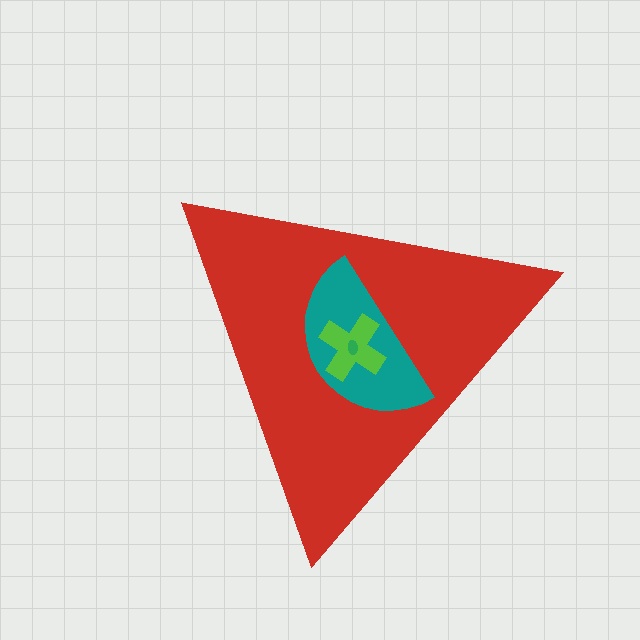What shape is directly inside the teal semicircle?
The lime cross.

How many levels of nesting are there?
4.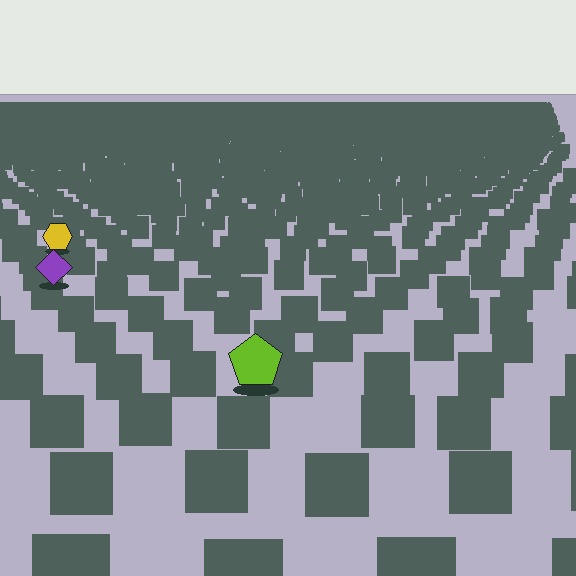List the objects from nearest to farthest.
From nearest to farthest: the lime pentagon, the purple diamond, the yellow hexagon.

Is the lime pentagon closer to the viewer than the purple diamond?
Yes. The lime pentagon is closer — you can tell from the texture gradient: the ground texture is coarser near it.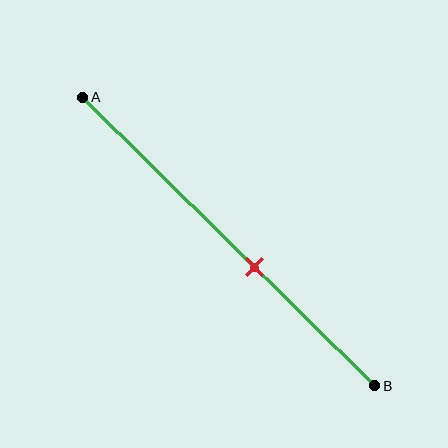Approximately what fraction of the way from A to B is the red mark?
The red mark is approximately 60% of the way from A to B.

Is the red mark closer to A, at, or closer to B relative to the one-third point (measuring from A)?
The red mark is closer to point B than the one-third point of segment AB.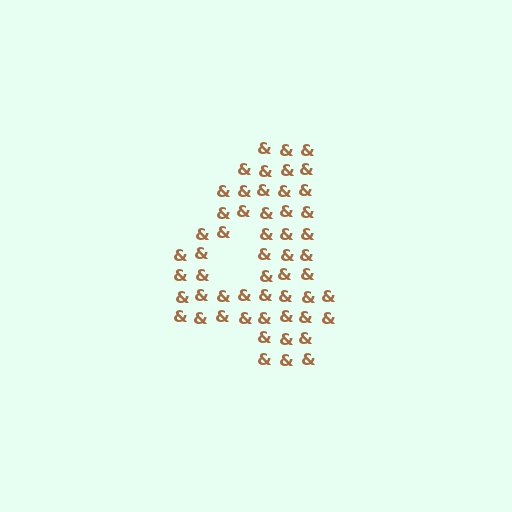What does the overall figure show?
The overall figure shows the digit 4.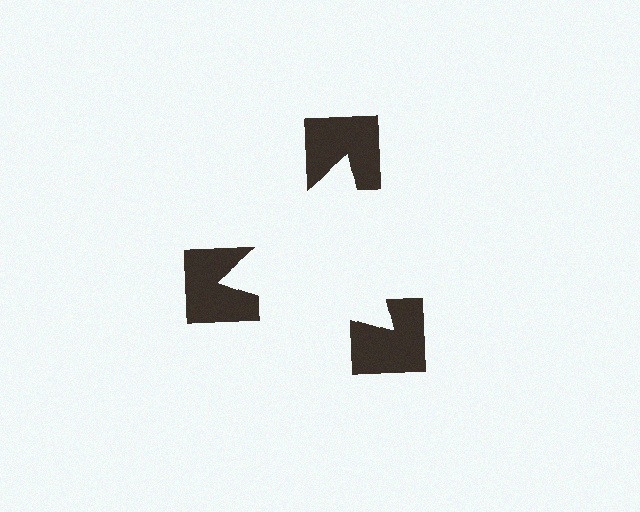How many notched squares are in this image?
There are 3 — one at each vertex of the illusory triangle.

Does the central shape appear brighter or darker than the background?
It typically appears slightly brighter than the background, even though no actual brightness change is drawn.